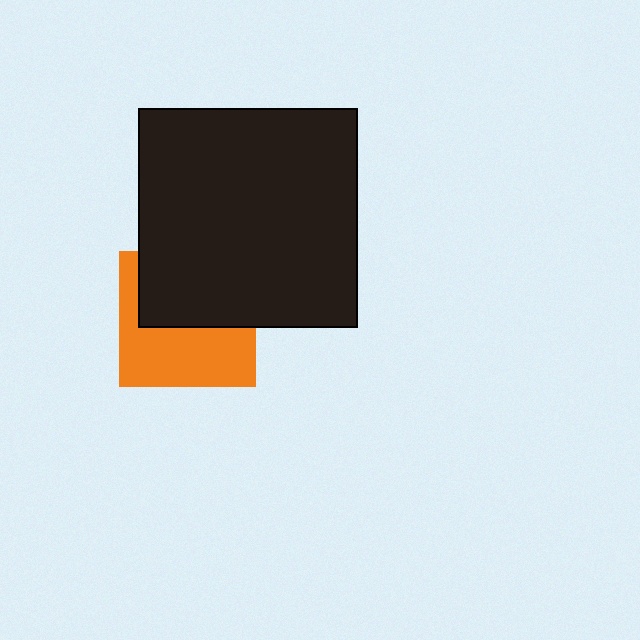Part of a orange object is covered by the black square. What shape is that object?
It is a square.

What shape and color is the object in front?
The object in front is a black square.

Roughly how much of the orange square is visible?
About half of it is visible (roughly 52%).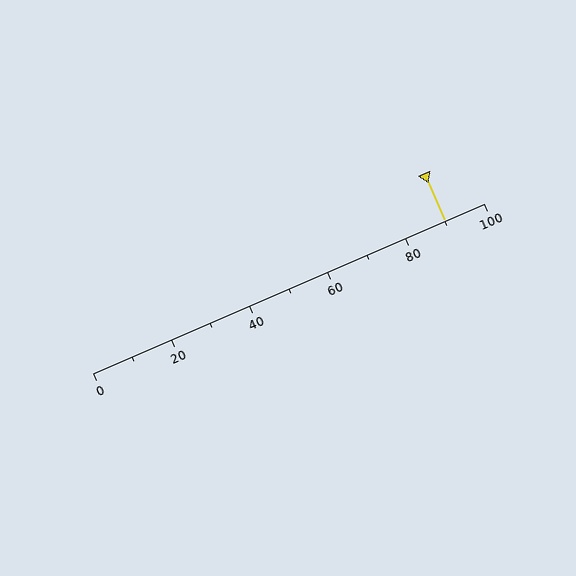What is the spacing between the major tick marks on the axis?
The major ticks are spaced 20 apart.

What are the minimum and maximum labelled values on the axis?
The axis runs from 0 to 100.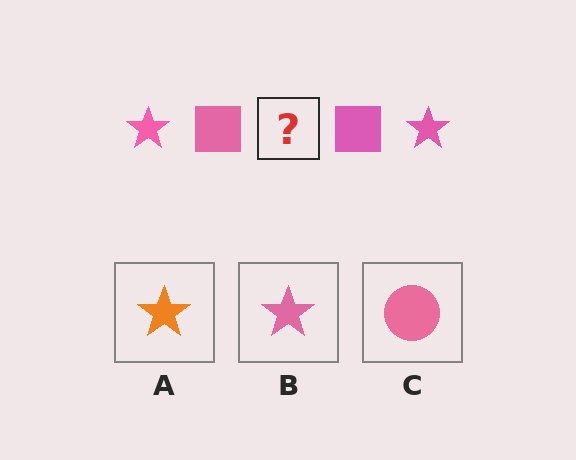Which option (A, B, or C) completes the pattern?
B.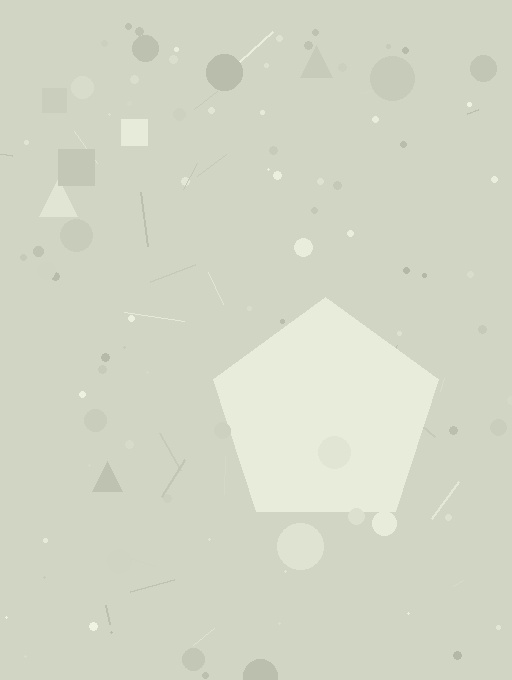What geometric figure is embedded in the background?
A pentagon is embedded in the background.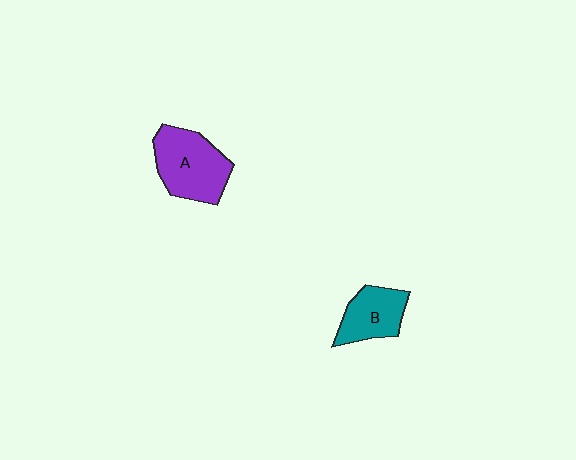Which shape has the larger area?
Shape A (purple).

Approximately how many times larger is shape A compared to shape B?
Approximately 1.4 times.